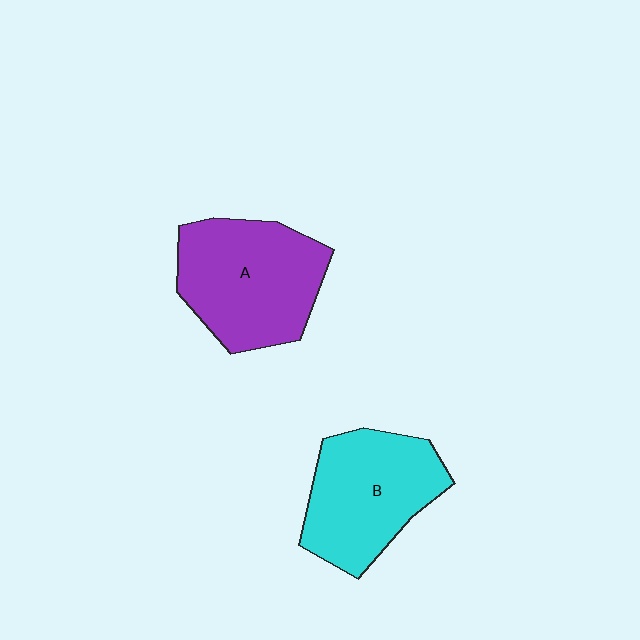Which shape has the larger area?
Shape A (purple).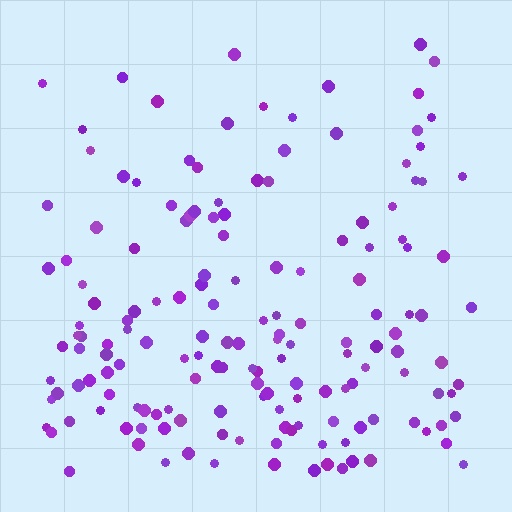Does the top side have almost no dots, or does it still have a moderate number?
Still a moderate number, just noticeably fewer than the bottom.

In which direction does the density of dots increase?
From top to bottom, with the bottom side densest.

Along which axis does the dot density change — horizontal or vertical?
Vertical.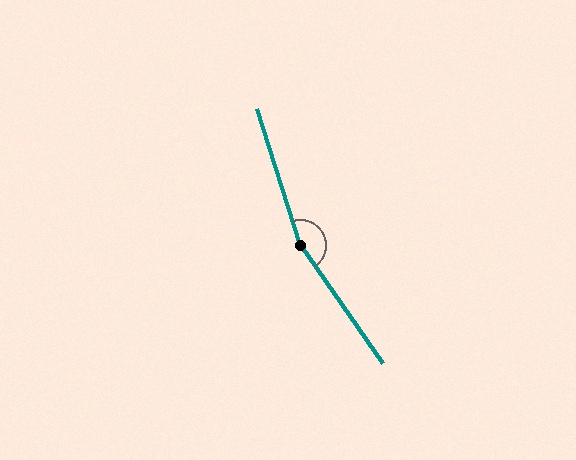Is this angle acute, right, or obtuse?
It is obtuse.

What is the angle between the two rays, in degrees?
Approximately 163 degrees.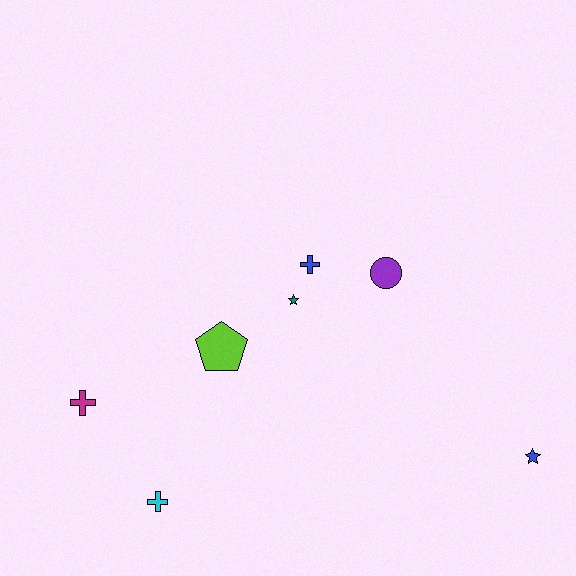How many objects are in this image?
There are 7 objects.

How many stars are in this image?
There are 2 stars.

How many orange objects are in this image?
There are no orange objects.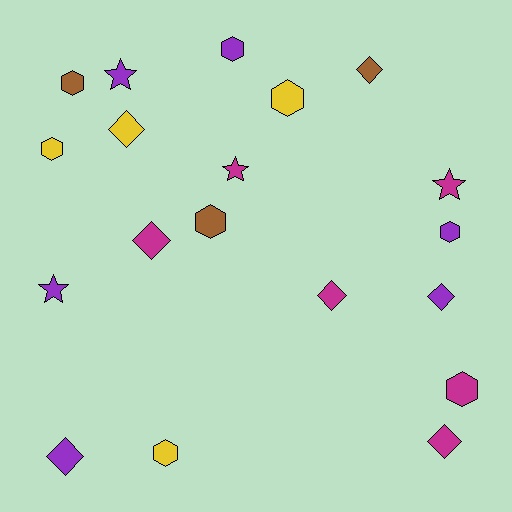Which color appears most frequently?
Magenta, with 6 objects.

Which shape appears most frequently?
Hexagon, with 8 objects.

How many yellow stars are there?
There are no yellow stars.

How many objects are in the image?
There are 19 objects.